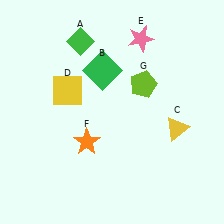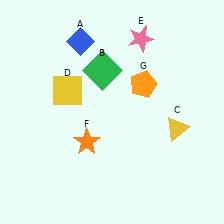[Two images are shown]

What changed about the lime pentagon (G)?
In Image 1, G is lime. In Image 2, it changed to orange.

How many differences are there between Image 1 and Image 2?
There are 2 differences between the two images.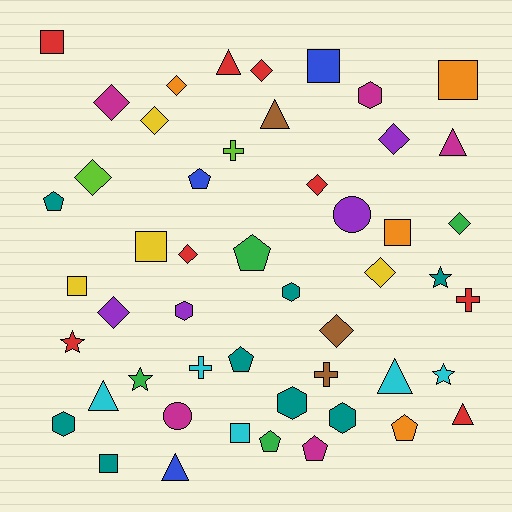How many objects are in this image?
There are 50 objects.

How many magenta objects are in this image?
There are 5 magenta objects.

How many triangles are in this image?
There are 7 triangles.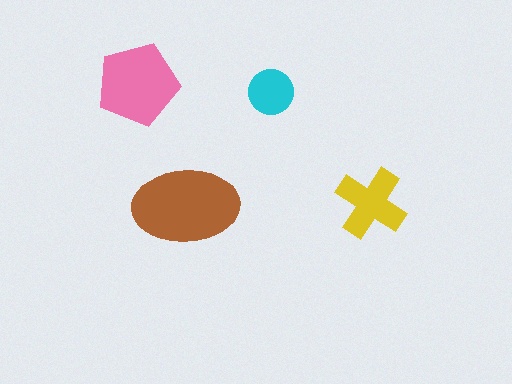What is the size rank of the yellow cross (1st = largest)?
3rd.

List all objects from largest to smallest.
The brown ellipse, the pink pentagon, the yellow cross, the cyan circle.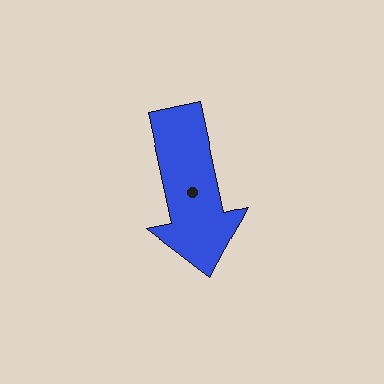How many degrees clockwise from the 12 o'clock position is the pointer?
Approximately 168 degrees.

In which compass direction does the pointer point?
South.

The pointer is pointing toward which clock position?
Roughly 6 o'clock.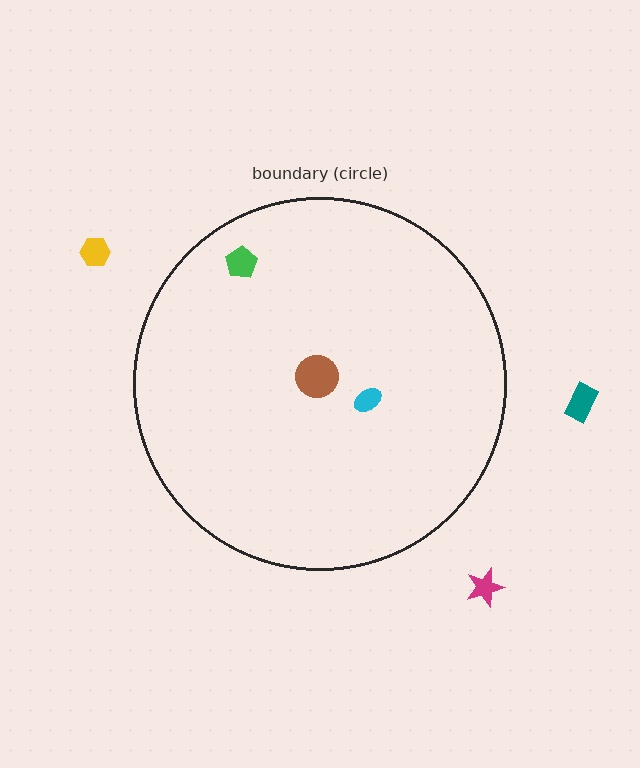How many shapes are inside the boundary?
3 inside, 3 outside.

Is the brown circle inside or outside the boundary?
Inside.